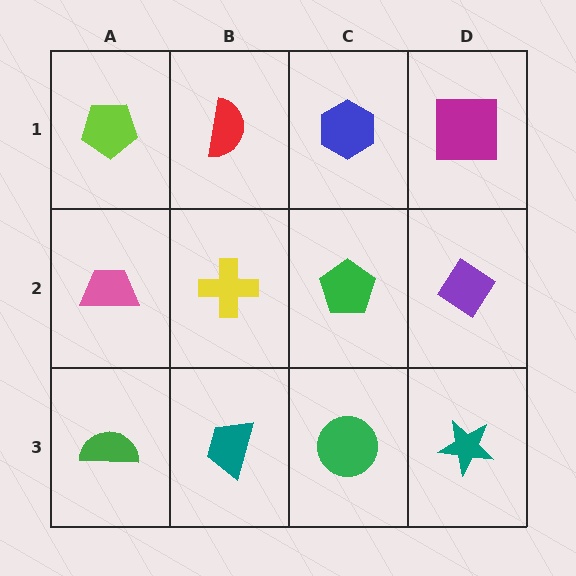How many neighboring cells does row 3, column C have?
3.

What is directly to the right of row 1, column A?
A red semicircle.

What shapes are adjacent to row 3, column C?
A green pentagon (row 2, column C), a teal trapezoid (row 3, column B), a teal star (row 3, column D).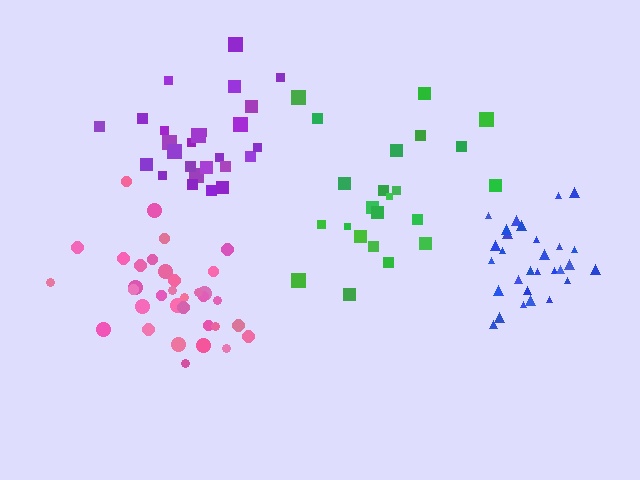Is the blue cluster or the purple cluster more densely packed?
Blue.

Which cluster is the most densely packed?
Blue.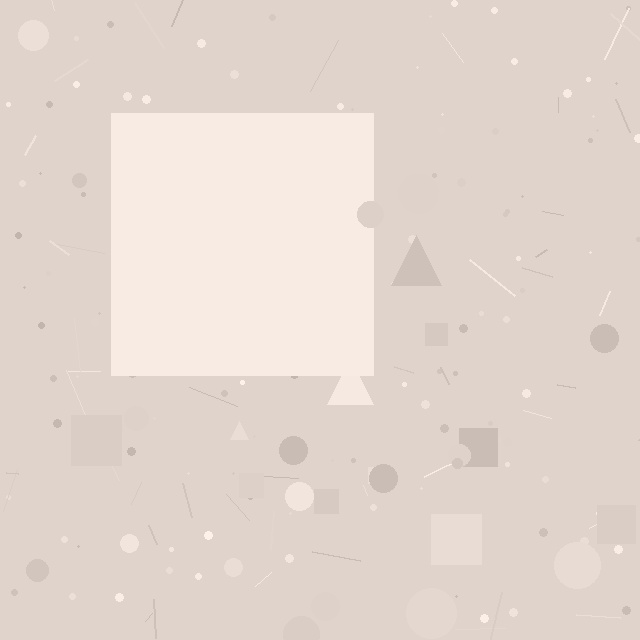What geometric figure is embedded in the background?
A square is embedded in the background.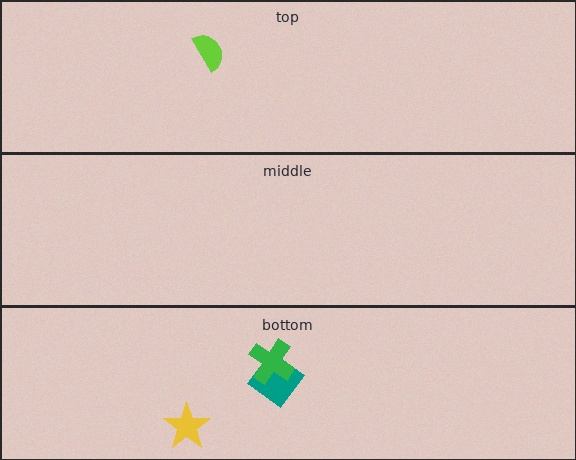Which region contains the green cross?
The bottom region.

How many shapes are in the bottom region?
3.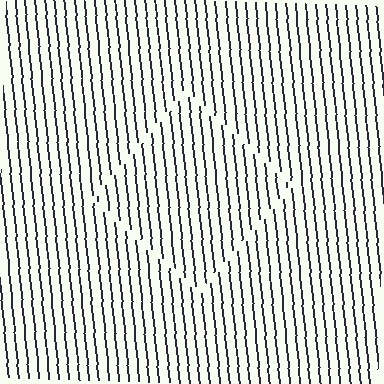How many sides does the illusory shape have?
4 sides — the line-ends trace a square.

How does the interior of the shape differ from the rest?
The interior of the shape contains the same grating, shifted by half a period — the contour is defined by the phase discontinuity where line-ends from the inner and outer gratings abut.